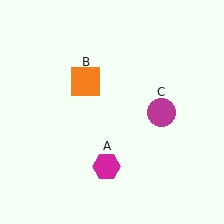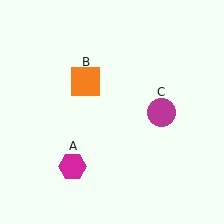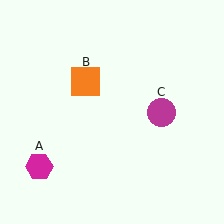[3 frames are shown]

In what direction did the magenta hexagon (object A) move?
The magenta hexagon (object A) moved left.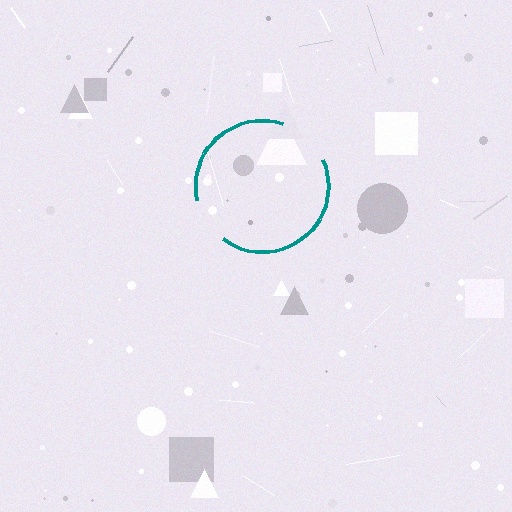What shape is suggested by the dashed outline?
The dashed outline suggests a circle.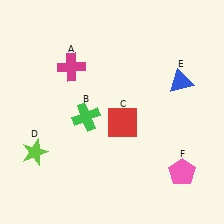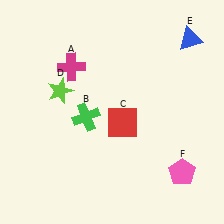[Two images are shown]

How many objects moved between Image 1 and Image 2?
2 objects moved between the two images.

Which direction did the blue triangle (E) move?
The blue triangle (E) moved up.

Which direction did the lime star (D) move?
The lime star (D) moved up.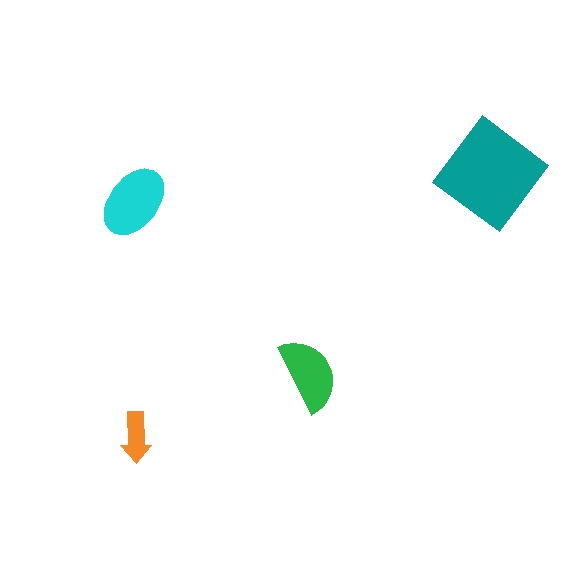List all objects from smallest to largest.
The orange arrow, the green semicircle, the cyan ellipse, the teal diamond.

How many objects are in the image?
There are 4 objects in the image.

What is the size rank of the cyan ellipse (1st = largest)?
2nd.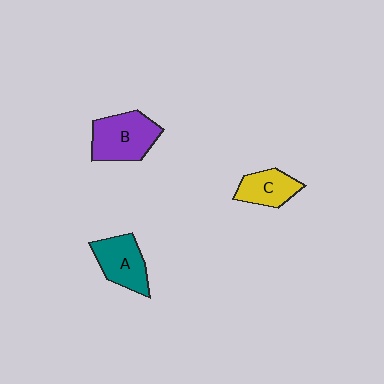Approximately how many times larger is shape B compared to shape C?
Approximately 1.5 times.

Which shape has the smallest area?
Shape C (yellow).